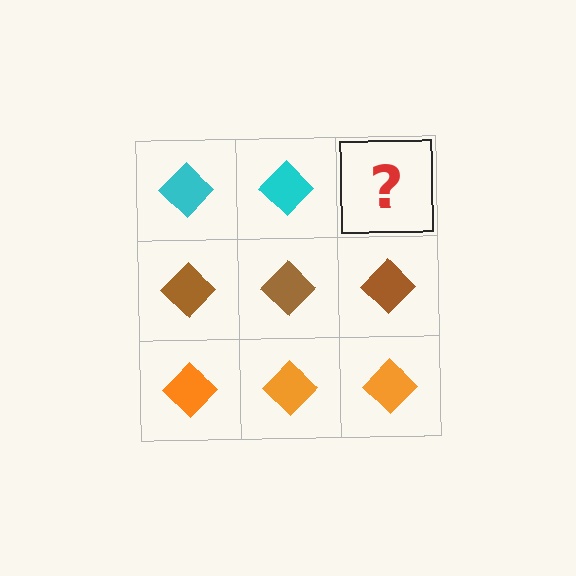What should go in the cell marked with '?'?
The missing cell should contain a cyan diamond.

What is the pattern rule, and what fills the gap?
The rule is that each row has a consistent color. The gap should be filled with a cyan diamond.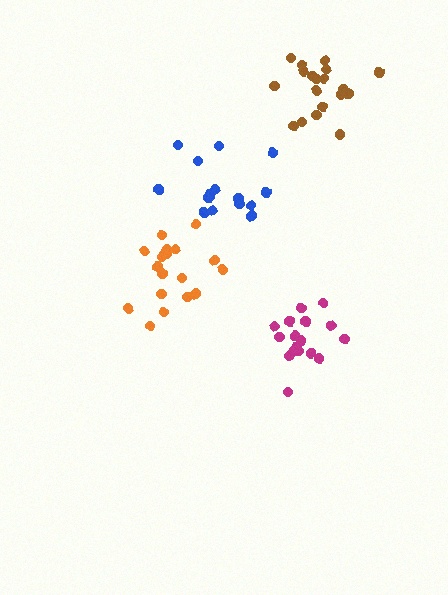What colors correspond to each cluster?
The clusters are colored: blue, brown, orange, magenta.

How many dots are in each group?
Group 1: 16 dots, Group 2: 19 dots, Group 3: 19 dots, Group 4: 18 dots (72 total).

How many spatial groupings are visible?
There are 4 spatial groupings.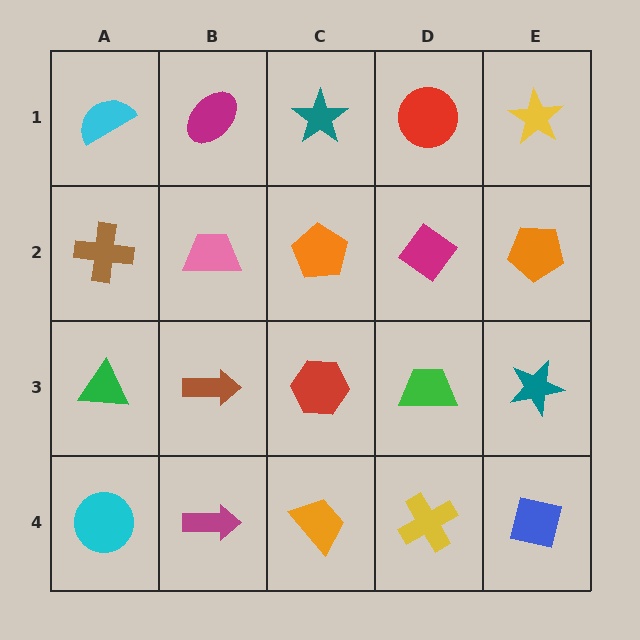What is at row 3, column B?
A brown arrow.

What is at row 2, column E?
An orange pentagon.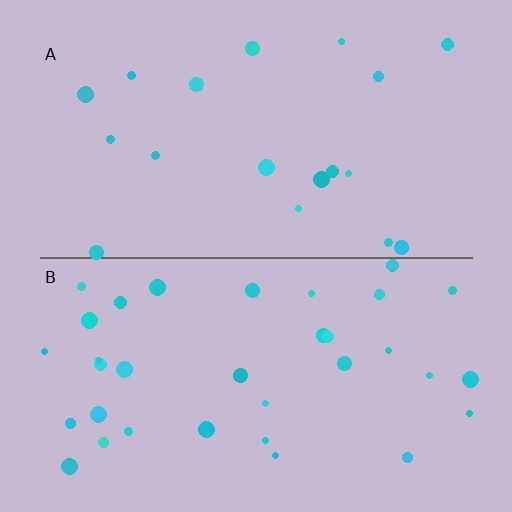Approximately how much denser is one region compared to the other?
Approximately 1.9× — region B over region A.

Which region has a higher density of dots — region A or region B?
B (the bottom).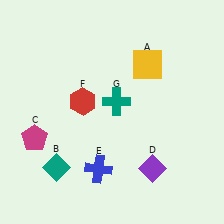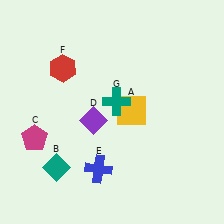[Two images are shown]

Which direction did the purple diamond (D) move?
The purple diamond (D) moved left.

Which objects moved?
The objects that moved are: the yellow square (A), the purple diamond (D), the red hexagon (F).